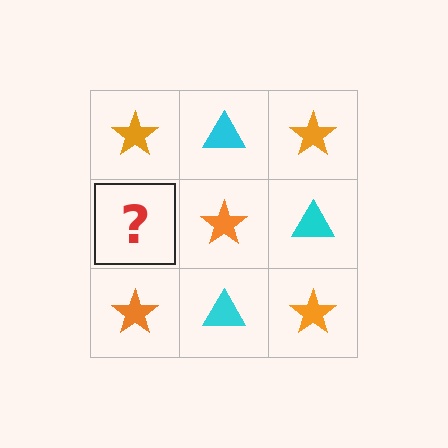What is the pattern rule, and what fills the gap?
The rule is that it alternates orange star and cyan triangle in a checkerboard pattern. The gap should be filled with a cyan triangle.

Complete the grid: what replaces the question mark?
The question mark should be replaced with a cyan triangle.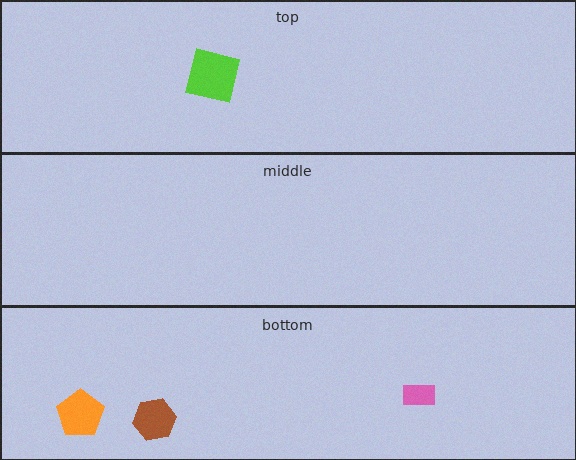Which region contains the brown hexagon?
The bottom region.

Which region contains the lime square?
The top region.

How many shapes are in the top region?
1.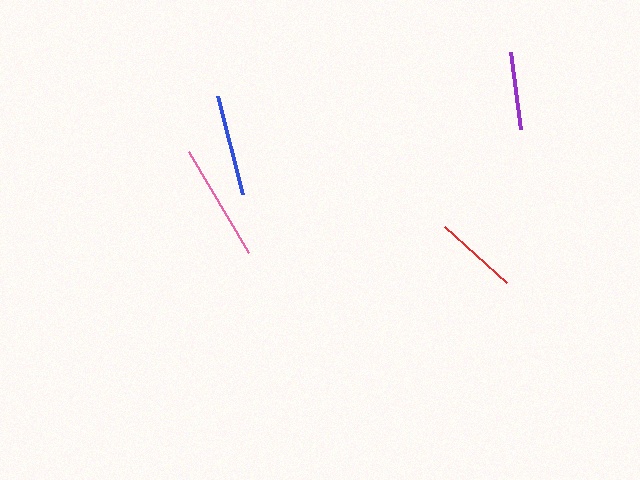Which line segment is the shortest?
The purple line is the shortest at approximately 77 pixels.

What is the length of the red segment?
The red segment is approximately 84 pixels long.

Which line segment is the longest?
The pink line is the longest at approximately 117 pixels.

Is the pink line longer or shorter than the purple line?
The pink line is longer than the purple line.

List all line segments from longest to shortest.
From longest to shortest: pink, blue, red, purple.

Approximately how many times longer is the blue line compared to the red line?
The blue line is approximately 1.2 times the length of the red line.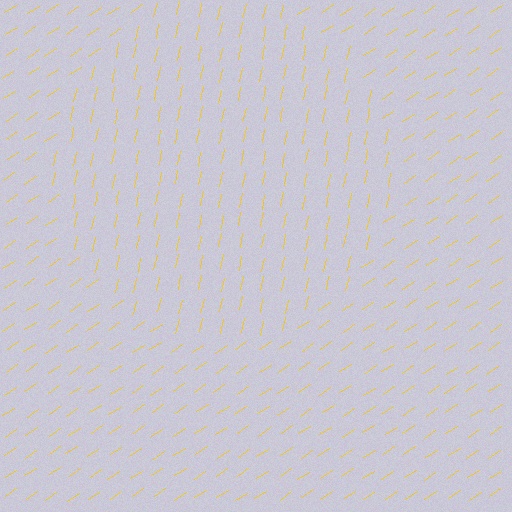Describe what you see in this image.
The image is filled with small yellow line segments. A circle region in the image has lines oriented differently from the surrounding lines, creating a visible texture boundary.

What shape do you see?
I see a circle.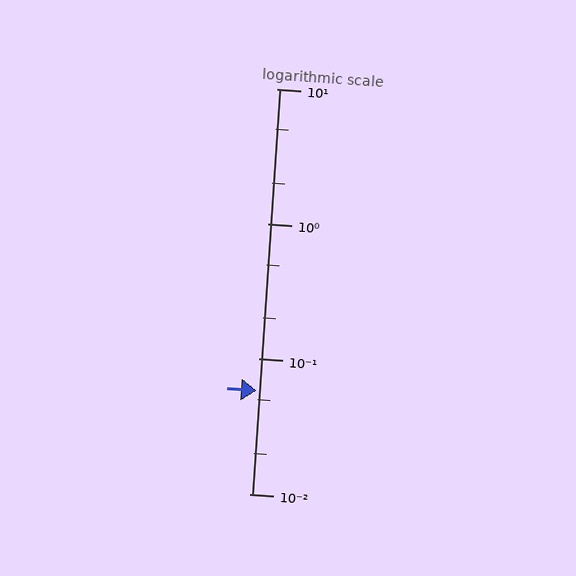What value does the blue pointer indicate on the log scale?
The pointer indicates approximately 0.058.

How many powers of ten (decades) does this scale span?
The scale spans 3 decades, from 0.01 to 10.